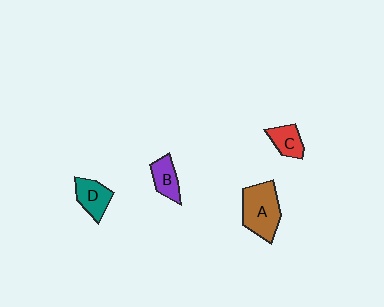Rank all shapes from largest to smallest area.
From largest to smallest: A (brown), D (teal), B (purple), C (red).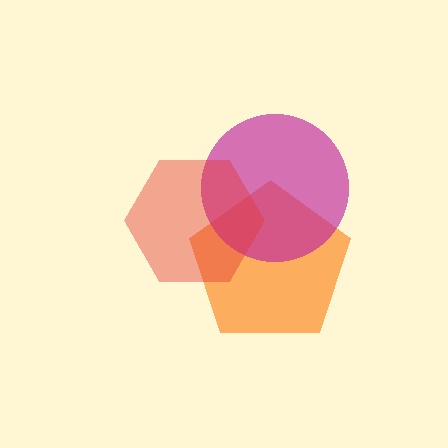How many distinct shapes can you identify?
There are 3 distinct shapes: an orange pentagon, a magenta circle, a red hexagon.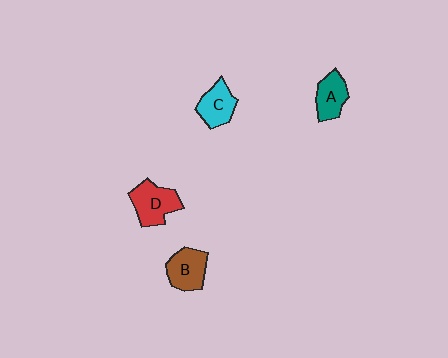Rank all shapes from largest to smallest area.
From largest to smallest: D (red), B (brown), C (cyan), A (teal).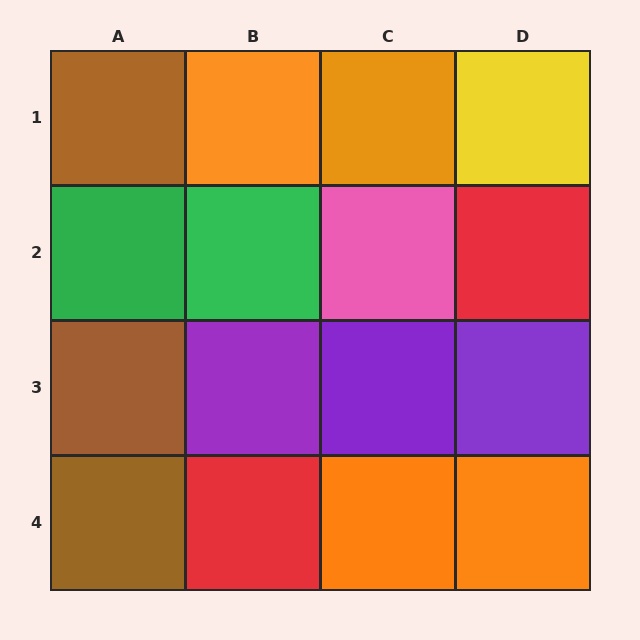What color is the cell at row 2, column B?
Green.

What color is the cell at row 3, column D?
Purple.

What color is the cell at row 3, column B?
Purple.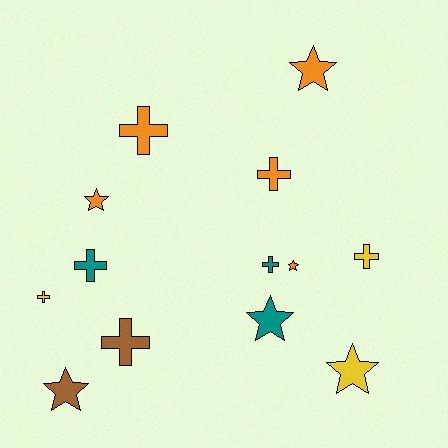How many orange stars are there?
There are 3 orange stars.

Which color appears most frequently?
Orange, with 5 objects.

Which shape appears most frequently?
Cross, with 7 objects.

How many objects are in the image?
There are 13 objects.